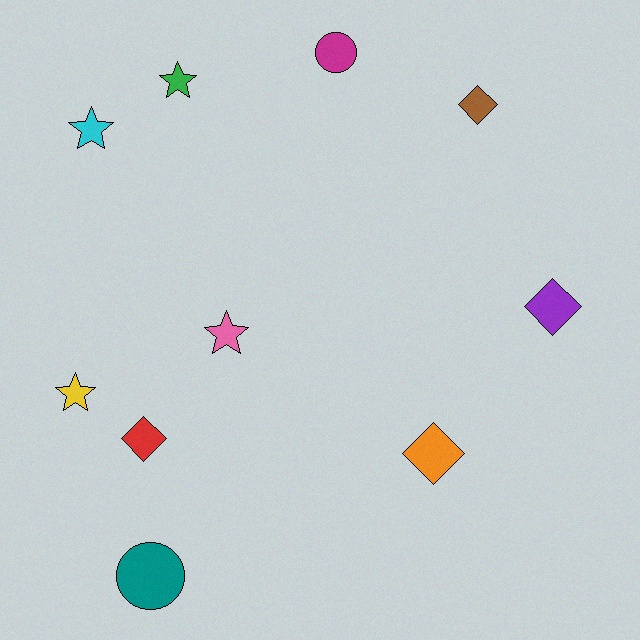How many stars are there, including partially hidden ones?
There are 4 stars.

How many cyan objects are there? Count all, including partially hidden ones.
There is 1 cyan object.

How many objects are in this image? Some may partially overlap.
There are 10 objects.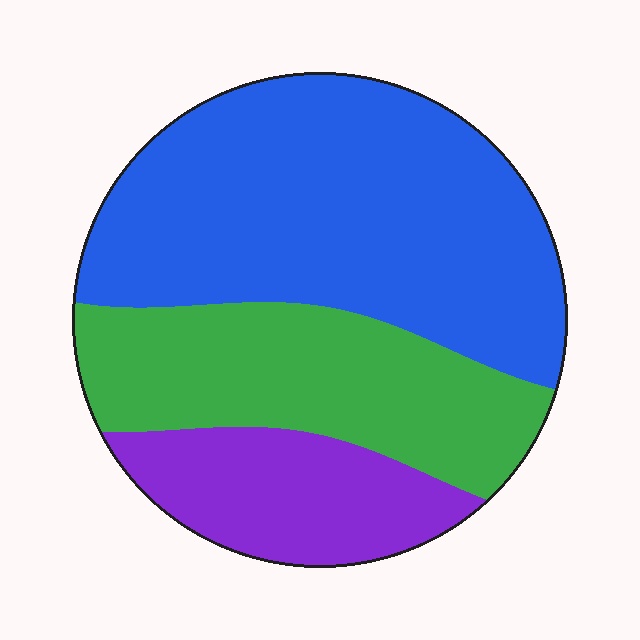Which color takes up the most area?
Blue, at roughly 50%.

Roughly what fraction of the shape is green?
Green takes up about one third (1/3) of the shape.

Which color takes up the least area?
Purple, at roughly 20%.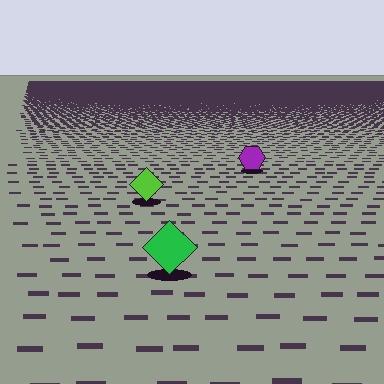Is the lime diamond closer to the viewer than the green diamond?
No. The green diamond is closer — you can tell from the texture gradient: the ground texture is coarser near it.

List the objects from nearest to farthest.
From nearest to farthest: the green diamond, the lime diamond, the purple hexagon.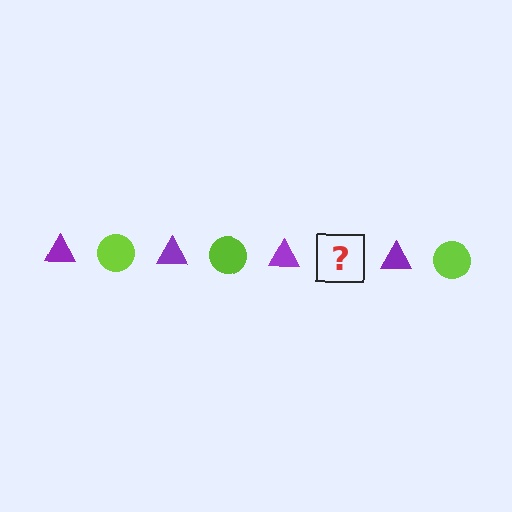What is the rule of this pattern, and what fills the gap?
The rule is that the pattern alternates between purple triangle and lime circle. The gap should be filled with a lime circle.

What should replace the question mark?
The question mark should be replaced with a lime circle.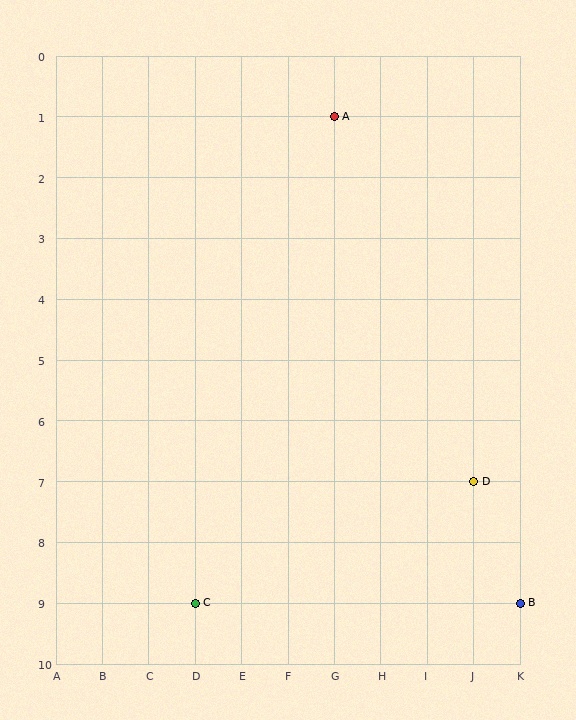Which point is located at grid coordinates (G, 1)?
Point A is at (G, 1).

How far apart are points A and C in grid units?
Points A and C are 3 columns and 8 rows apart (about 8.5 grid units diagonally).